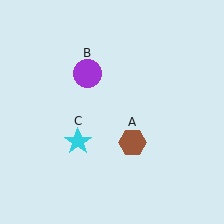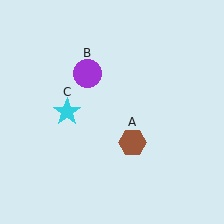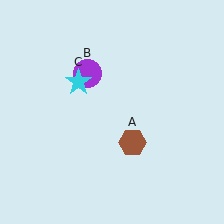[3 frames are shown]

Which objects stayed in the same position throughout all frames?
Brown hexagon (object A) and purple circle (object B) remained stationary.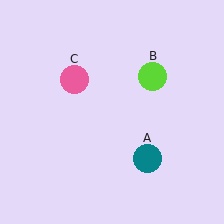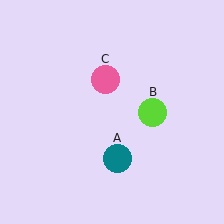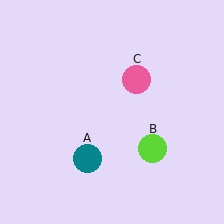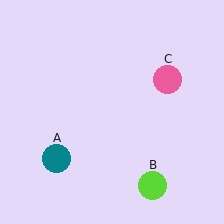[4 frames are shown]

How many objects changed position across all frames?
3 objects changed position: teal circle (object A), lime circle (object B), pink circle (object C).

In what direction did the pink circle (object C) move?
The pink circle (object C) moved right.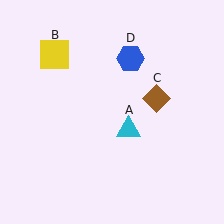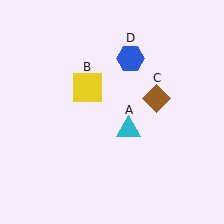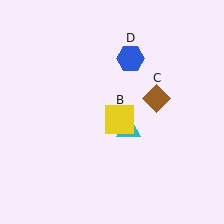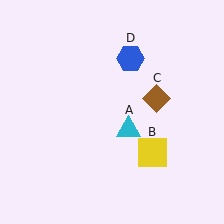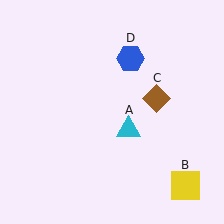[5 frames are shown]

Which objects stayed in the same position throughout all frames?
Cyan triangle (object A) and brown diamond (object C) and blue hexagon (object D) remained stationary.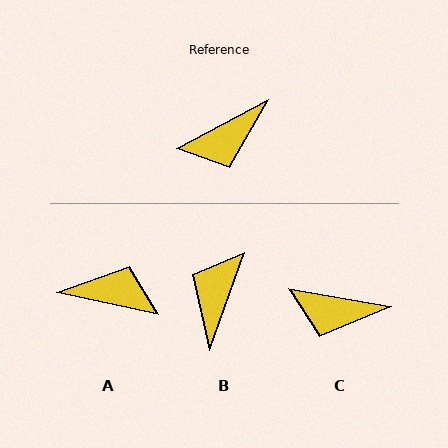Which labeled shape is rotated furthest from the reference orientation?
A, about 139 degrees away.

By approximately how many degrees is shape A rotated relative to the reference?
Approximately 139 degrees counter-clockwise.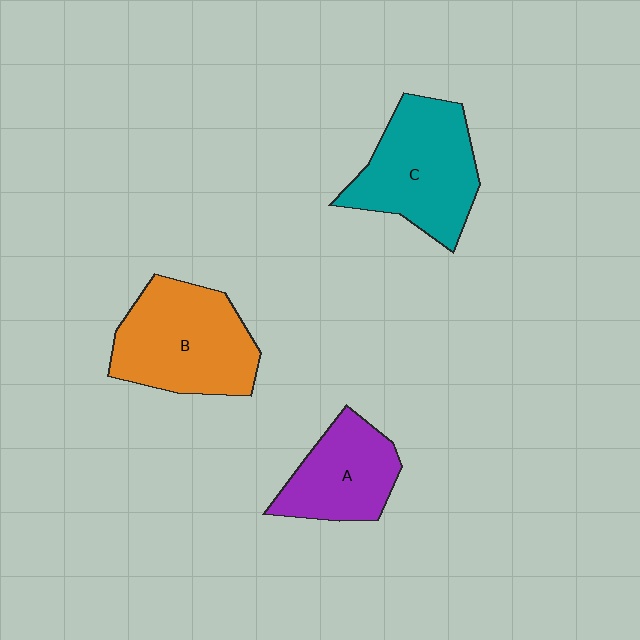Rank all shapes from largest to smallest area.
From largest to smallest: B (orange), C (teal), A (purple).